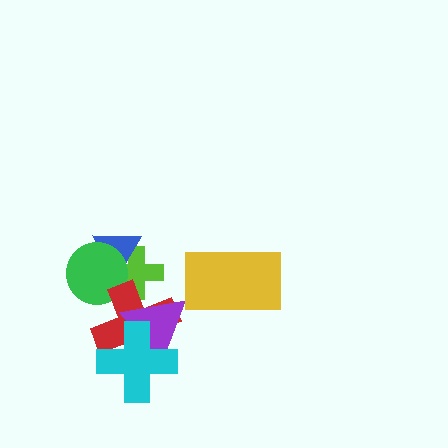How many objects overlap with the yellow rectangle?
0 objects overlap with the yellow rectangle.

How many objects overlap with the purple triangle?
3 objects overlap with the purple triangle.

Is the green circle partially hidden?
Yes, it is partially covered by another shape.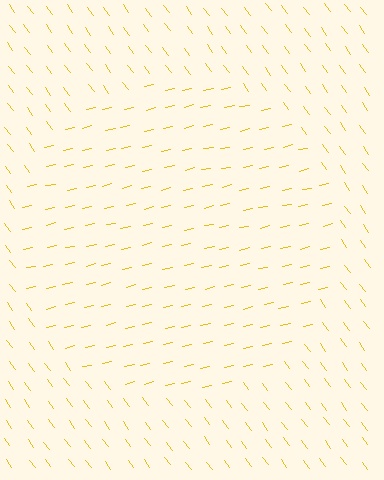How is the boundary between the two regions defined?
The boundary is defined purely by a change in line orientation (approximately 66 degrees difference). All lines are the same color and thickness.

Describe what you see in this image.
The image is filled with small yellow line segments. A circle region in the image has lines oriented differently from the surrounding lines, creating a visible texture boundary.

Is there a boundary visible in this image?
Yes, there is a texture boundary formed by a change in line orientation.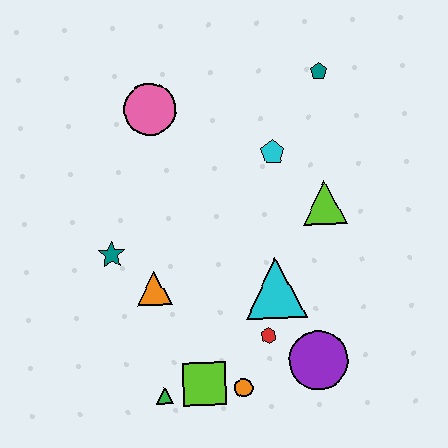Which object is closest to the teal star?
The orange triangle is closest to the teal star.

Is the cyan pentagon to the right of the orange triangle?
Yes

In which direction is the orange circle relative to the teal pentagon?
The orange circle is below the teal pentagon.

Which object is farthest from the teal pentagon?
The green triangle is farthest from the teal pentagon.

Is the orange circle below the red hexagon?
Yes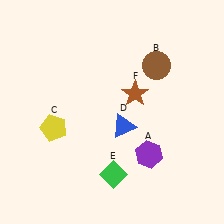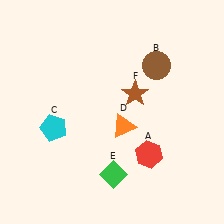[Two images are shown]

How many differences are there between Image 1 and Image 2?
There are 3 differences between the two images.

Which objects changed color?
A changed from purple to red. C changed from yellow to cyan. D changed from blue to orange.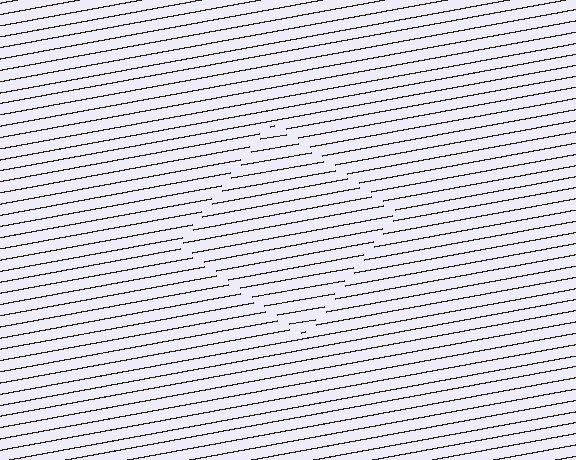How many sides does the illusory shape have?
4 sides — the line-ends trace a square.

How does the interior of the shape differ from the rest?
The interior of the shape contains the same grating, shifted by half a period — the contour is defined by the phase discontinuity where line-ends from the inner and outer gratings abut.